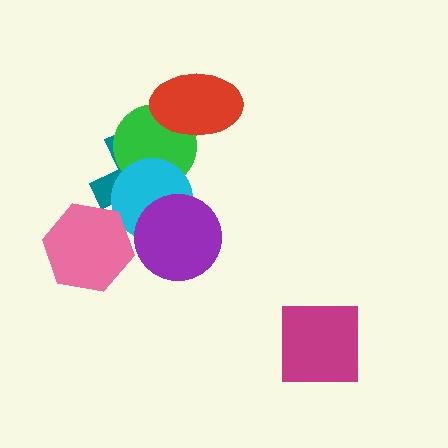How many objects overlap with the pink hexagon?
0 objects overlap with the pink hexagon.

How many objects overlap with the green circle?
3 objects overlap with the green circle.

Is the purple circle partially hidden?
No, no other shape covers it.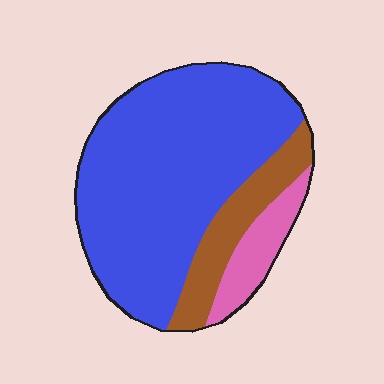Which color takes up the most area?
Blue, at roughly 75%.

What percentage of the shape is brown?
Brown covers roughly 15% of the shape.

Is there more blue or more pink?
Blue.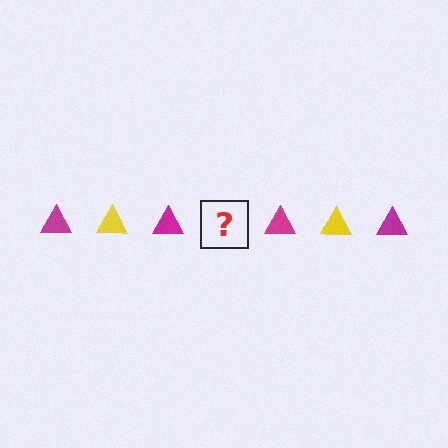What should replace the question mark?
The question mark should be replaced with a yellow triangle.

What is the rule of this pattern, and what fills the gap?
The rule is that the pattern cycles through magenta, yellow triangles. The gap should be filled with a yellow triangle.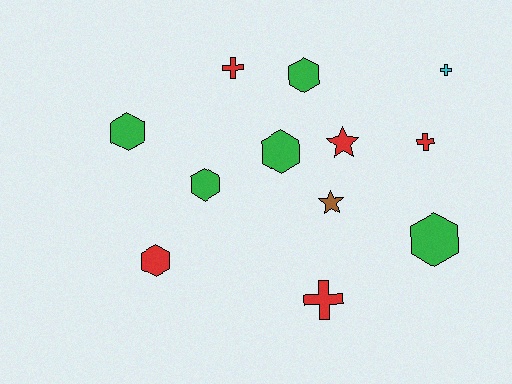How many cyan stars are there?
There are no cyan stars.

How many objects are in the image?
There are 12 objects.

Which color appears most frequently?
Red, with 5 objects.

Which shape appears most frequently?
Hexagon, with 6 objects.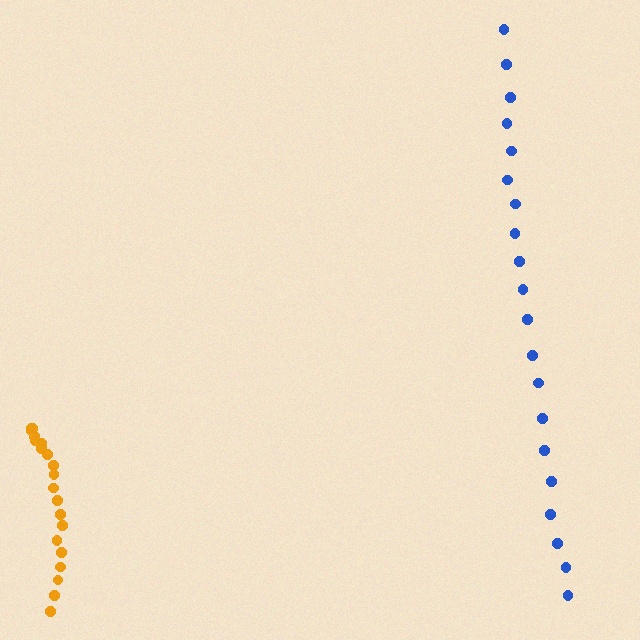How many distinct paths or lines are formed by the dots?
There are 2 distinct paths.